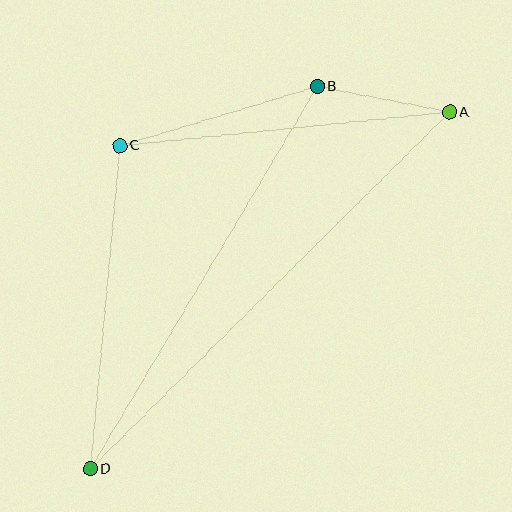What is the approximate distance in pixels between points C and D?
The distance between C and D is approximately 325 pixels.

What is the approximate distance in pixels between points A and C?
The distance between A and C is approximately 332 pixels.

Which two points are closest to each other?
Points A and B are closest to each other.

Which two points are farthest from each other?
Points A and D are farthest from each other.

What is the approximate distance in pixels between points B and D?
The distance between B and D is approximately 445 pixels.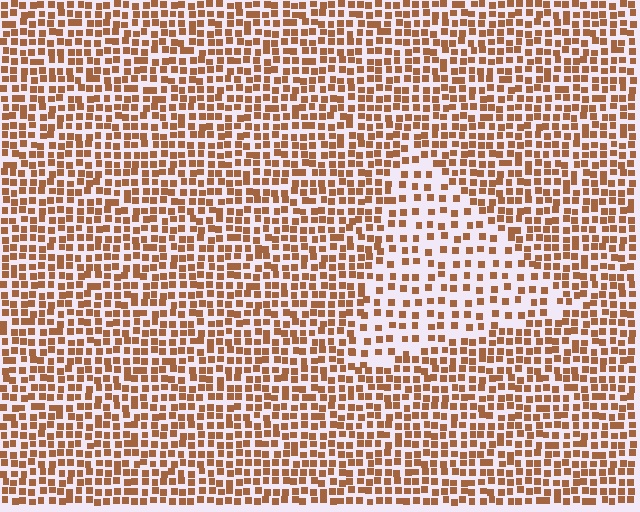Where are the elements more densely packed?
The elements are more densely packed outside the triangle boundary.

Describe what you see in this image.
The image contains small brown elements arranged at two different densities. A triangle-shaped region is visible where the elements are less densely packed than the surrounding area.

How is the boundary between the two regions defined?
The boundary is defined by a change in element density (approximately 1.9x ratio). All elements are the same color, size, and shape.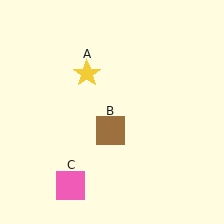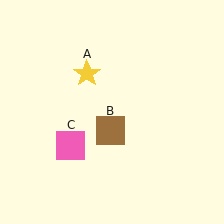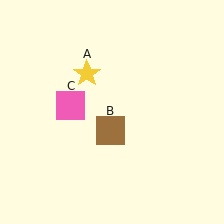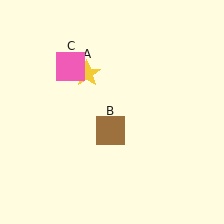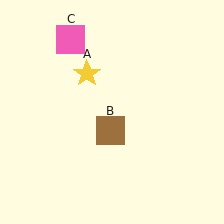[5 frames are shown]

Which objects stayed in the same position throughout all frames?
Yellow star (object A) and brown square (object B) remained stationary.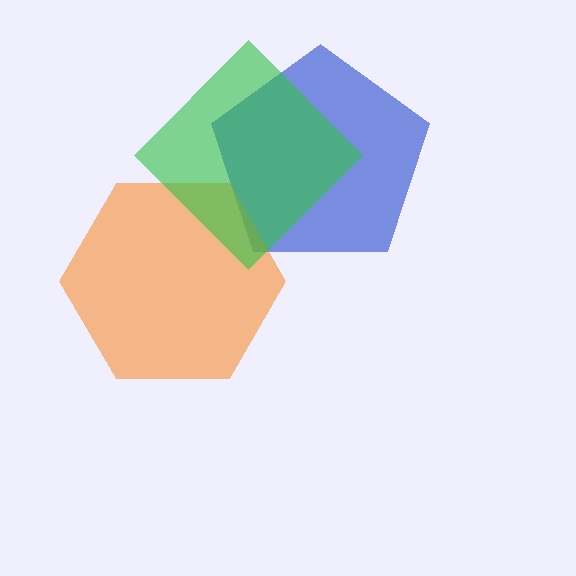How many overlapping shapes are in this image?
There are 3 overlapping shapes in the image.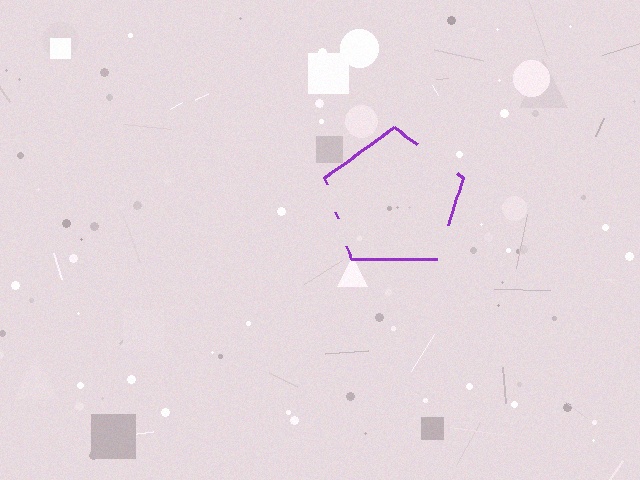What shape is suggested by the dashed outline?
The dashed outline suggests a pentagon.